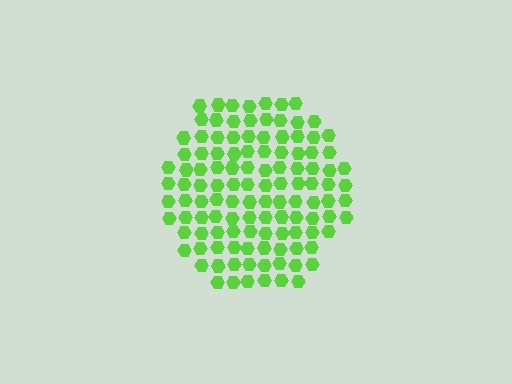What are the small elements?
The small elements are hexagons.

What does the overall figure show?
The overall figure shows a hexagon.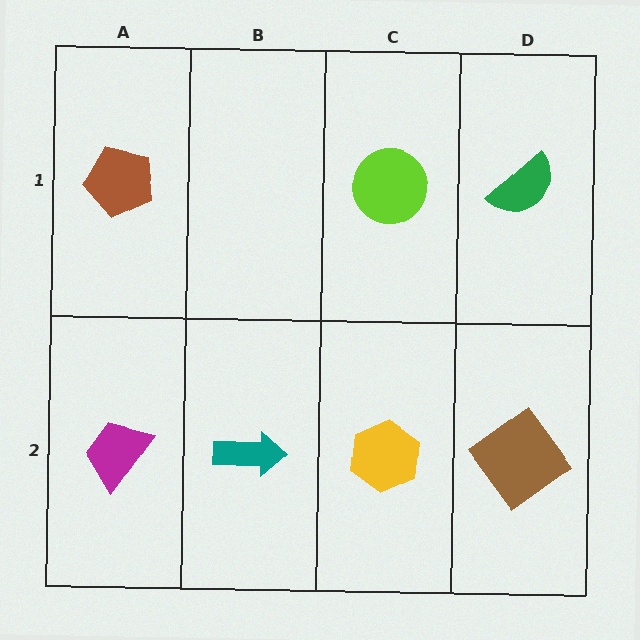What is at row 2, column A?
A magenta trapezoid.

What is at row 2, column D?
A brown diamond.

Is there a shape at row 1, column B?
No, that cell is empty.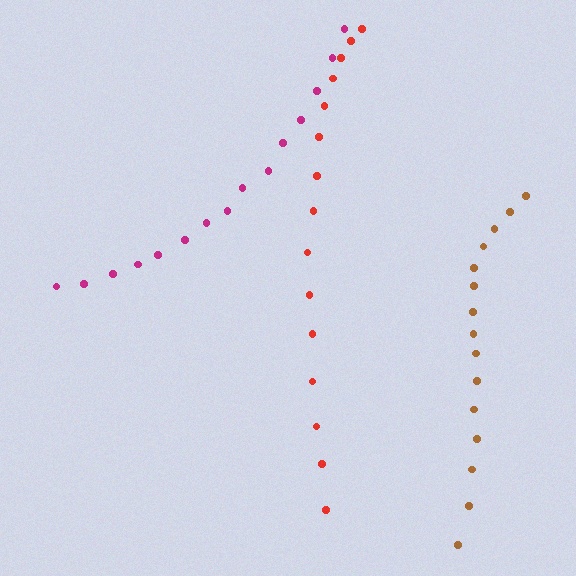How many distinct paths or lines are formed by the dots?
There are 3 distinct paths.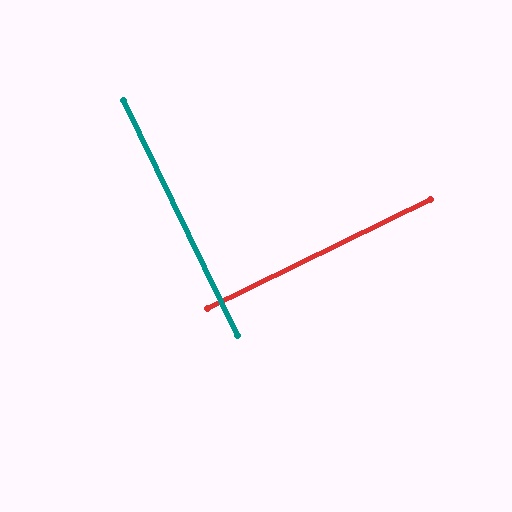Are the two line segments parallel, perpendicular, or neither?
Perpendicular — they meet at approximately 90°.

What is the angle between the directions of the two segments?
Approximately 90 degrees.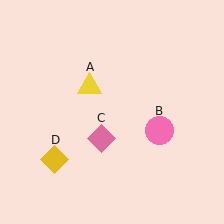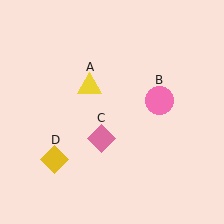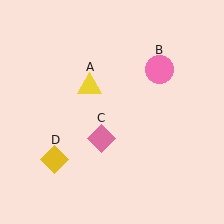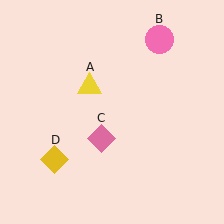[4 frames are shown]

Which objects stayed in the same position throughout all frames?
Yellow triangle (object A) and pink diamond (object C) and yellow diamond (object D) remained stationary.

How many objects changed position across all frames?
1 object changed position: pink circle (object B).